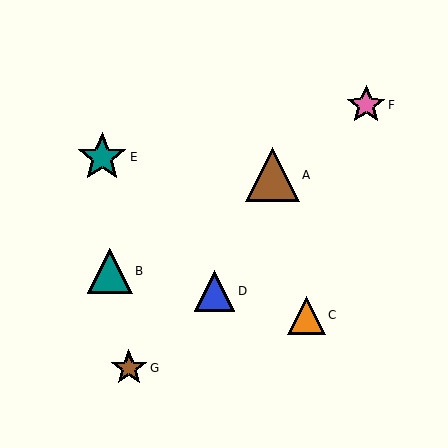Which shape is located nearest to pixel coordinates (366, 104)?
The pink star (labeled F) at (366, 105) is nearest to that location.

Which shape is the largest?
The brown triangle (labeled A) is the largest.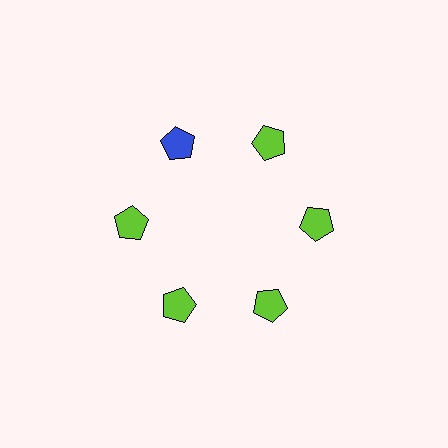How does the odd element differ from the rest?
It has a different color: blue instead of lime.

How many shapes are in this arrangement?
There are 6 shapes arranged in a ring pattern.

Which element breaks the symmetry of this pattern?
The blue pentagon at roughly the 11 o'clock position breaks the symmetry. All other shapes are lime pentagons.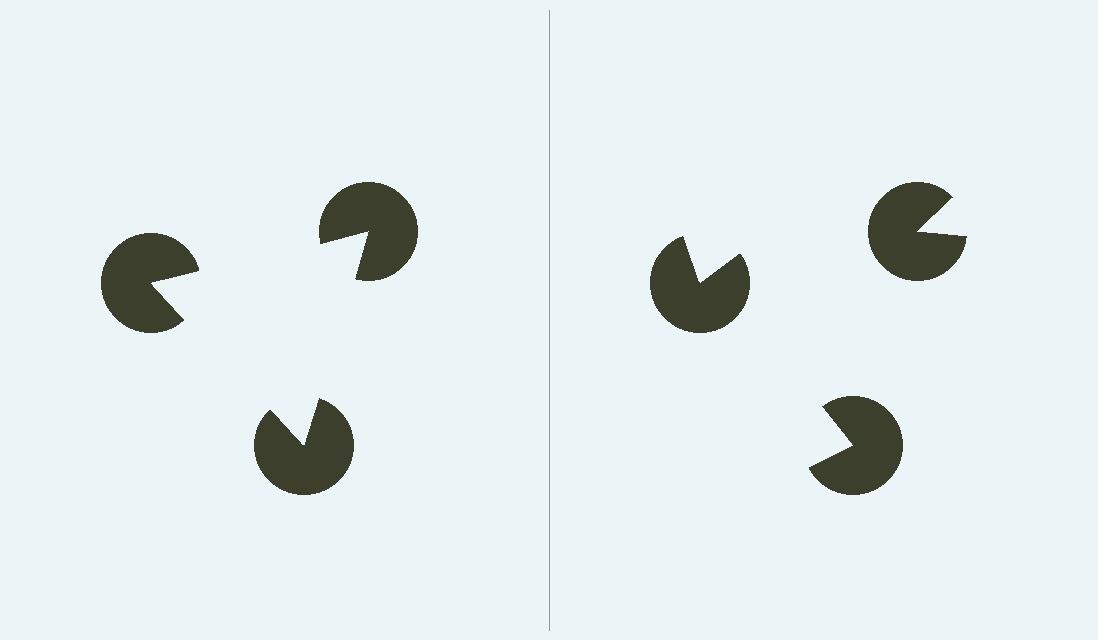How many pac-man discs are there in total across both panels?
6 — 3 on each side.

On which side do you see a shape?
An illusory triangle appears on the left side. On the right side the wedge cuts are rotated, so no coherent shape forms.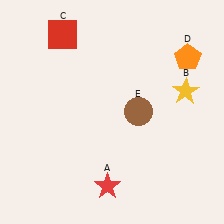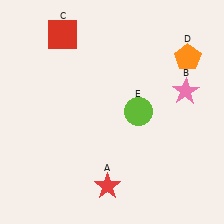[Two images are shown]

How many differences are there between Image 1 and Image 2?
There are 2 differences between the two images.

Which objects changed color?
B changed from yellow to pink. E changed from brown to lime.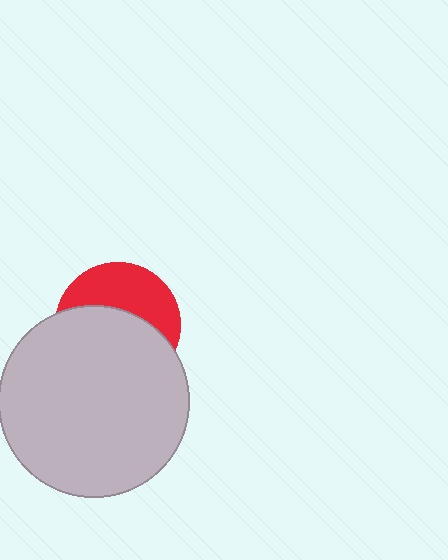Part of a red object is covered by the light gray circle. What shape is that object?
It is a circle.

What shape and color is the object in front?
The object in front is a light gray circle.